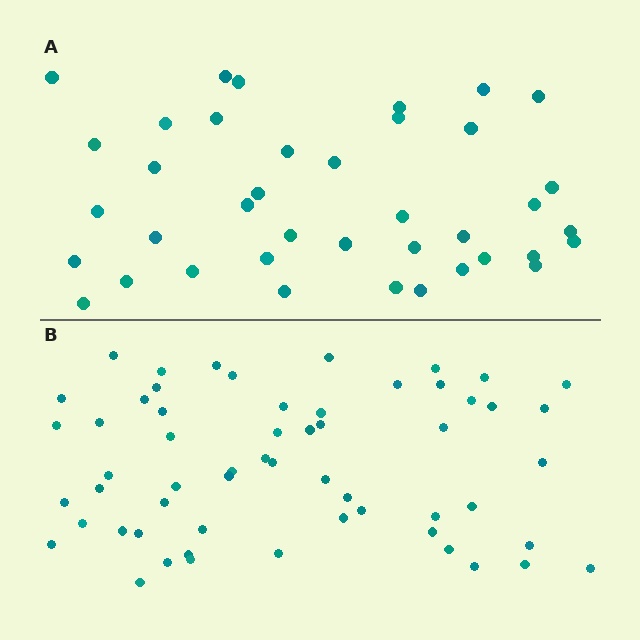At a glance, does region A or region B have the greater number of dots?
Region B (the bottom region) has more dots.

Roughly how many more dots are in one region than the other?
Region B has approximately 20 more dots than region A.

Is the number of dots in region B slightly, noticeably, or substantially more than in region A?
Region B has substantially more. The ratio is roughly 1.5 to 1.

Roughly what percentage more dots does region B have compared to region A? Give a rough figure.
About 50% more.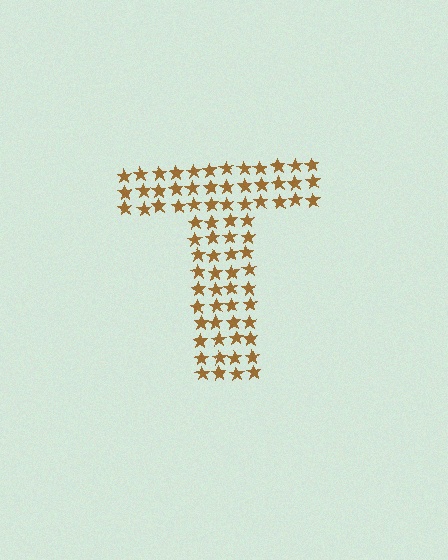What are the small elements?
The small elements are stars.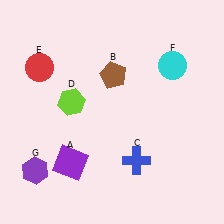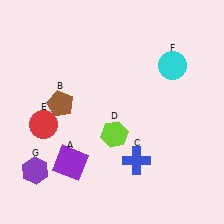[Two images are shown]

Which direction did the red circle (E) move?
The red circle (E) moved down.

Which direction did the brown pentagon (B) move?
The brown pentagon (B) moved left.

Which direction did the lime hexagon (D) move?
The lime hexagon (D) moved right.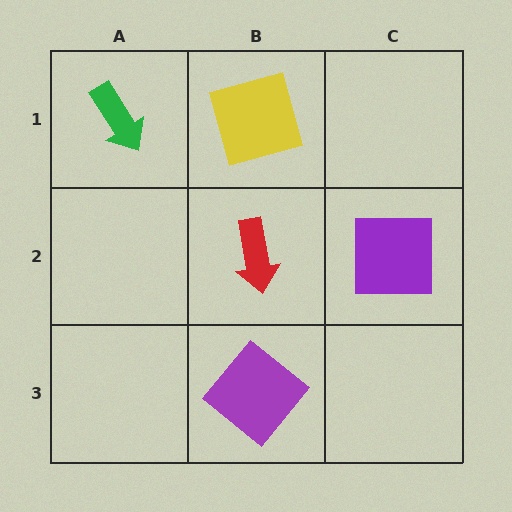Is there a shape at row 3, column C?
No, that cell is empty.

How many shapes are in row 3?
1 shape.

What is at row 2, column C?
A purple square.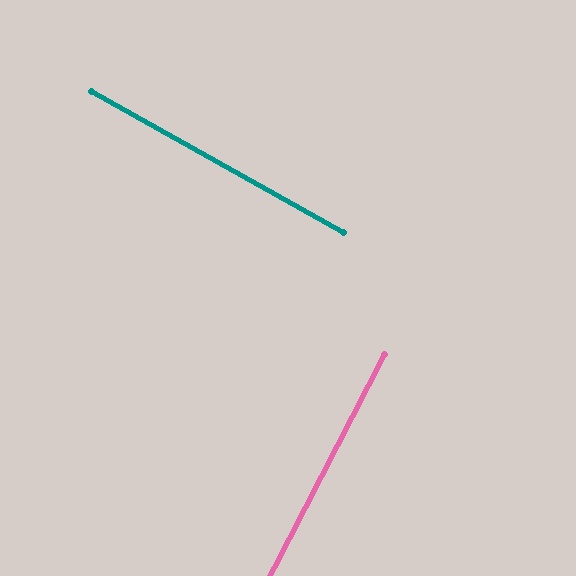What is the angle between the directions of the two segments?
Approximately 88 degrees.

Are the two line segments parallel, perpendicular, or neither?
Perpendicular — they meet at approximately 88°.